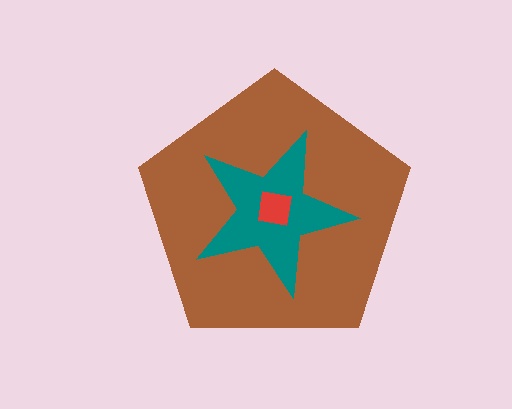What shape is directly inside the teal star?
The red square.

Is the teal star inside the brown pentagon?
Yes.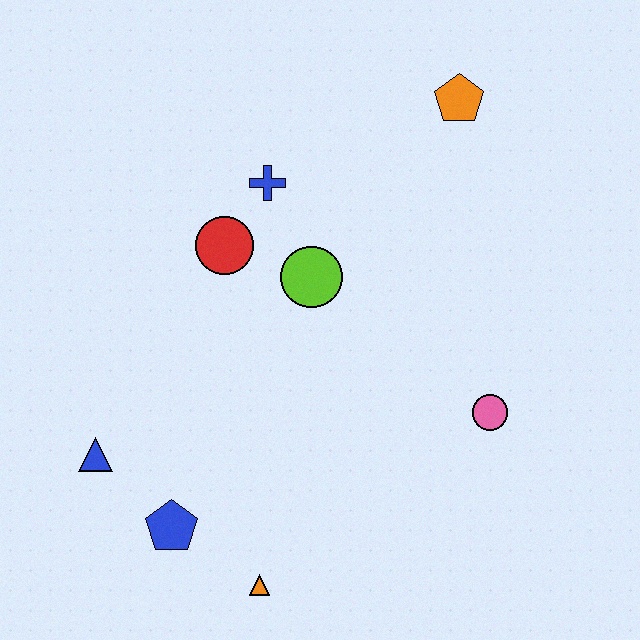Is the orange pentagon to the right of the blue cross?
Yes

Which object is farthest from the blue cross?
The orange triangle is farthest from the blue cross.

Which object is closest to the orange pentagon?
The blue cross is closest to the orange pentagon.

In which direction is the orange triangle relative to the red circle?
The orange triangle is below the red circle.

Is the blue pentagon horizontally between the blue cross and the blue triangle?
Yes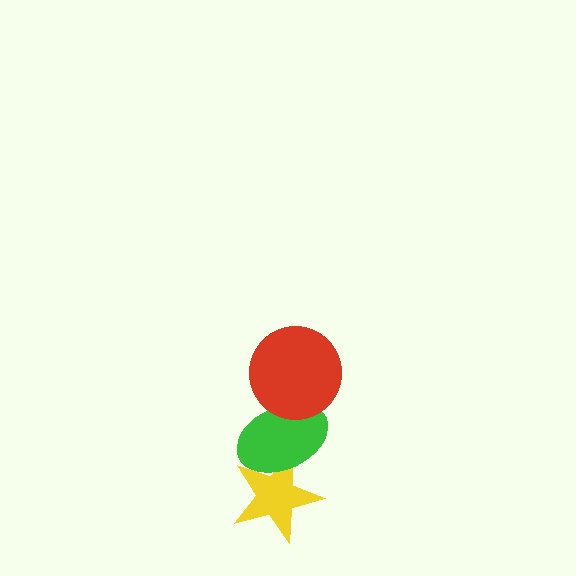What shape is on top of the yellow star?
The green ellipse is on top of the yellow star.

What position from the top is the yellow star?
The yellow star is 3rd from the top.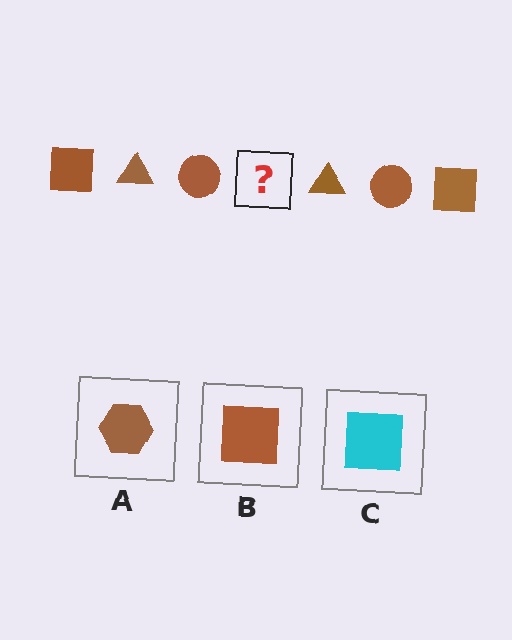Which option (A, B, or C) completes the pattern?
B.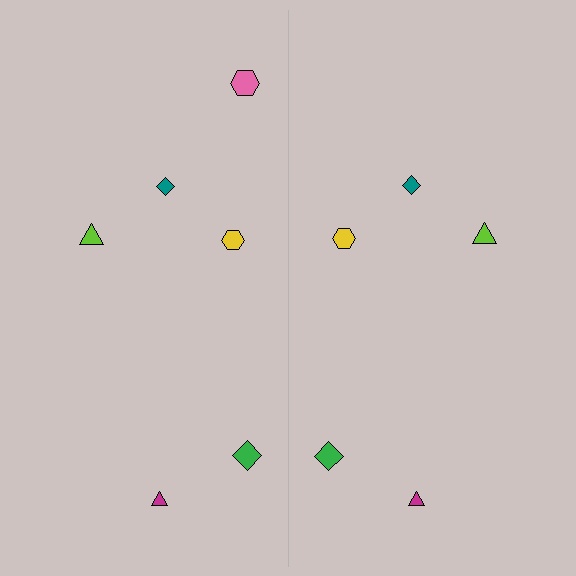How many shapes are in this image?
There are 11 shapes in this image.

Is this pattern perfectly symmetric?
No, the pattern is not perfectly symmetric. A pink hexagon is missing from the right side.